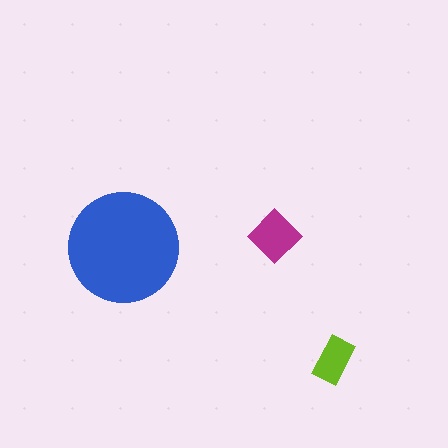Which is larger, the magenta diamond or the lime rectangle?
The magenta diamond.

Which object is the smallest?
The lime rectangle.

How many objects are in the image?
There are 3 objects in the image.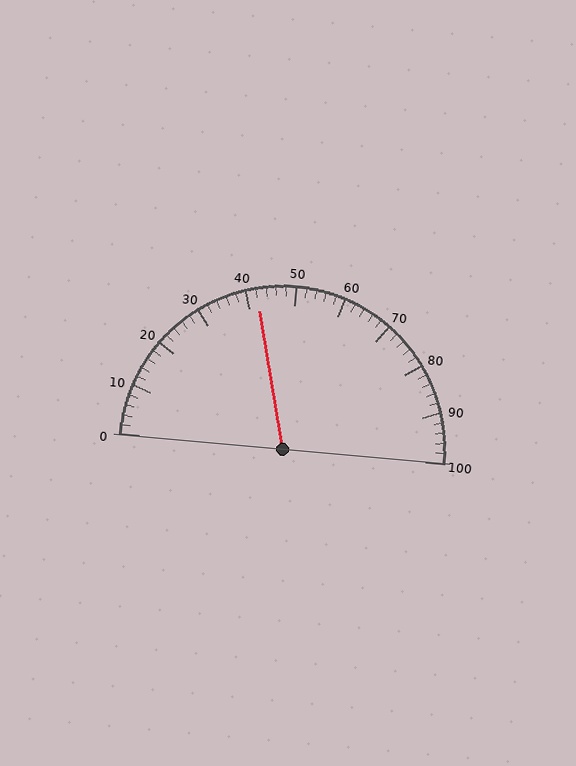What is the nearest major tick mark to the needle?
The nearest major tick mark is 40.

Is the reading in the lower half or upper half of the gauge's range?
The reading is in the lower half of the range (0 to 100).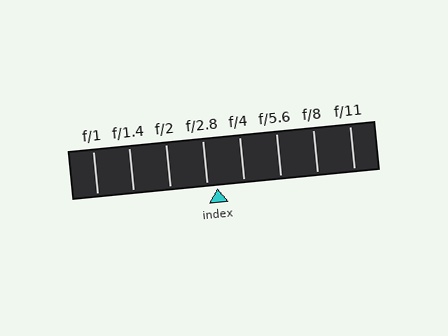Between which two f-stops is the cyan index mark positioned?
The index mark is between f/2.8 and f/4.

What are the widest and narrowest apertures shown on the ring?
The widest aperture shown is f/1 and the narrowest is f/11.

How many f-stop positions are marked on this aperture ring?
There are 8 f-stop positions marked.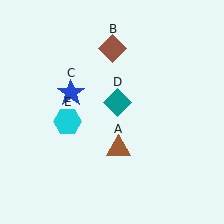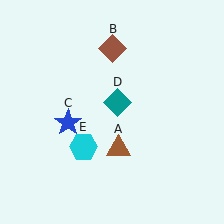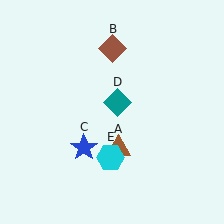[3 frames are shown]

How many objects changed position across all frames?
2 objects changed position: blue star (object C), cyan hexagon (object E).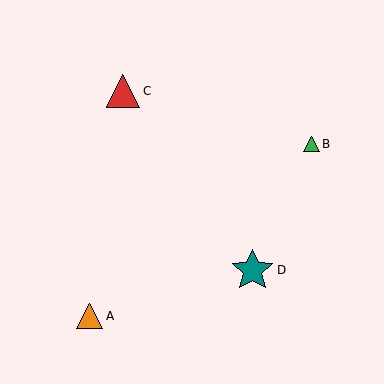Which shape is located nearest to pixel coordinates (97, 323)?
The orange triangle (labeled A) at (90, 316) is nearest to that location.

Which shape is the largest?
The teal star (labeled D) is the largest.